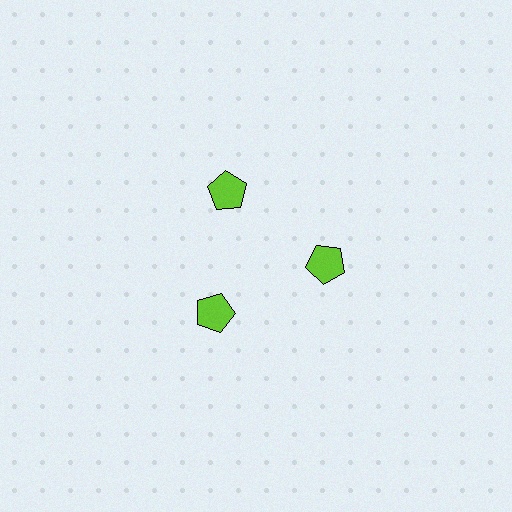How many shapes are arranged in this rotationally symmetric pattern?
There are 3 shapes, arranged in 3 groups of 1.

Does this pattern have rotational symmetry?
Yes, this pattern has 3-fold rotational symmetry. It looks the same after rotating 120 degrees around the center.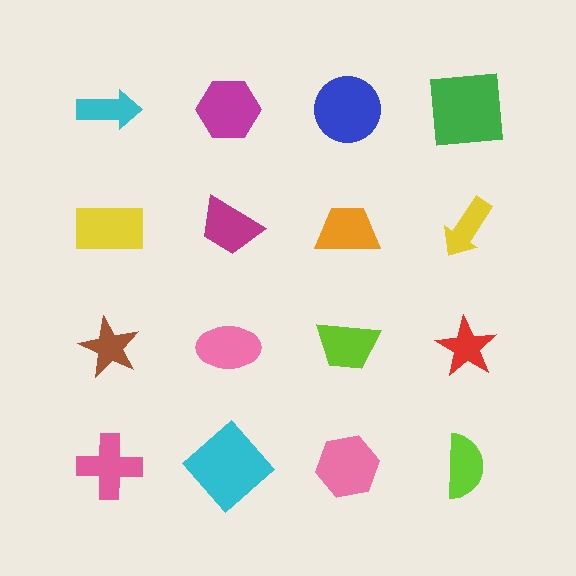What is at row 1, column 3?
A blue circle.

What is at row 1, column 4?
A green square.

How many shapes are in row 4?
4 shapes.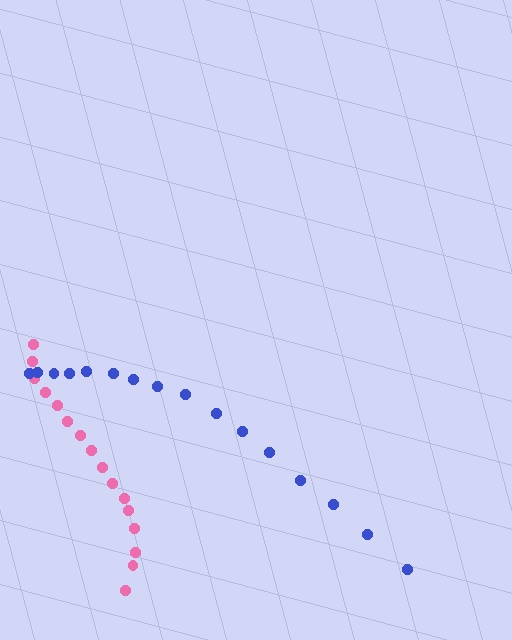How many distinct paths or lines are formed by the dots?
There are 2 distinct paths.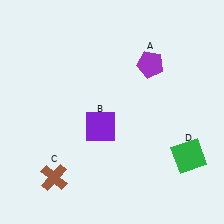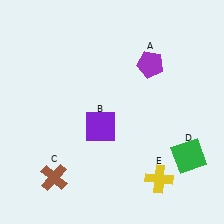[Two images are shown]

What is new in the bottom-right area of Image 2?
A yellow cross (E) was added in the bottom-right area of Image 2.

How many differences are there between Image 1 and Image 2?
There is 1 difference between the two images.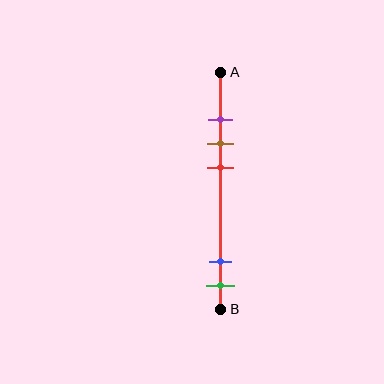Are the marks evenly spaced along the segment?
No, the marks are not evenly spaced.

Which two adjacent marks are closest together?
The purple and brown marks are the closest adjacent pair.